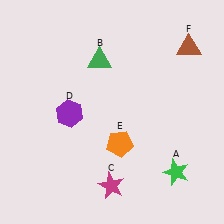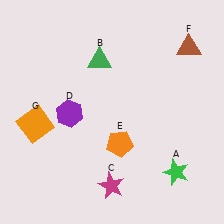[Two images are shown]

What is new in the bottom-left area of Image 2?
An orange square (G) was added in the bottom-left area of Image 2.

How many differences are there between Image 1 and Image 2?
There is 1 difference between the two images.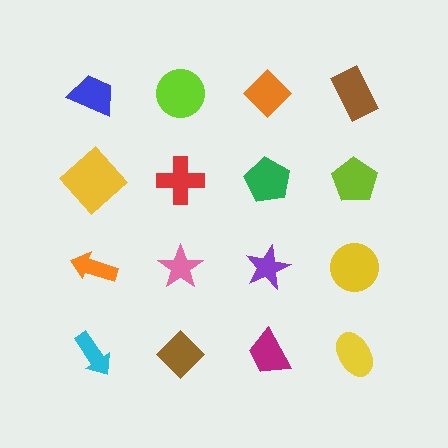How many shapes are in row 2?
4 shapes.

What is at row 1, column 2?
A lime circle.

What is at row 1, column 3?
An orange diamond.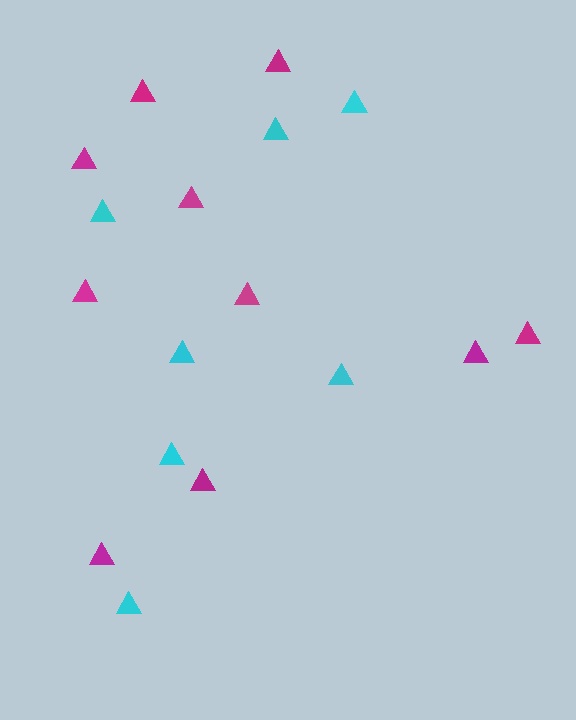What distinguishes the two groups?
There are 2 groups: one group of magenta triangles (10) and one group of cyan triangles (7).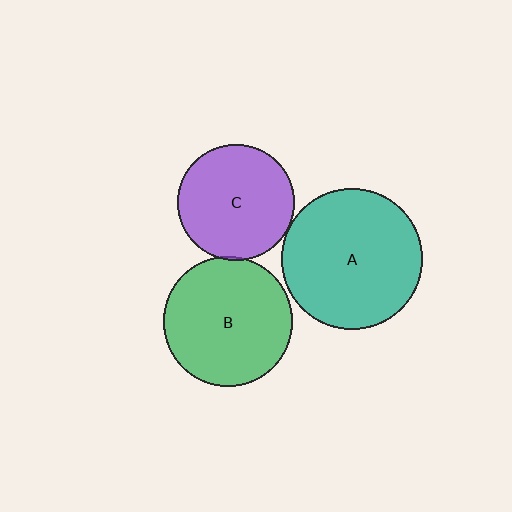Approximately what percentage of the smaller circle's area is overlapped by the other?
Approximately 5%.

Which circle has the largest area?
Circle A (teal).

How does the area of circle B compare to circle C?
Approximately 1.2 times.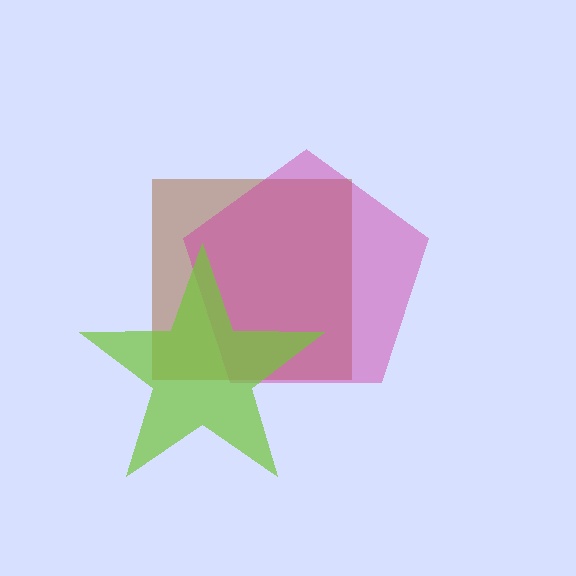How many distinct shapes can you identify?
There are 3 distinct shapes: a brown square, a magenta pentagon, a lime star.